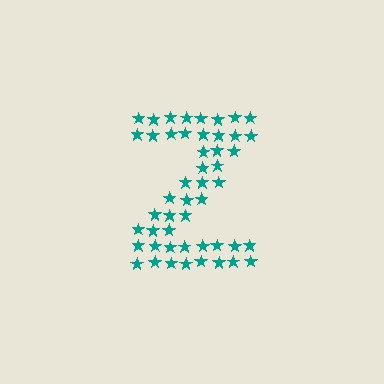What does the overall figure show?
The overall figure shows the letter Z.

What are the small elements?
The small elements are stars.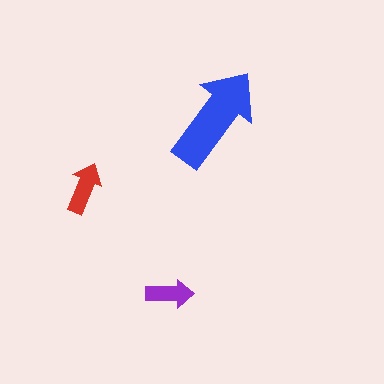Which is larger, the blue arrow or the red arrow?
The blue one.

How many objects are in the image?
There are 3 objects in the image.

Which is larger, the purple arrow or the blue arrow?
The blue one.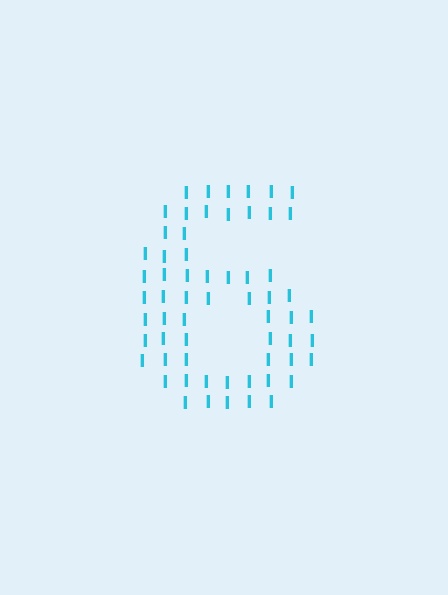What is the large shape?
The large shape is the digit 6.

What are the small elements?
The small elements are letter I's.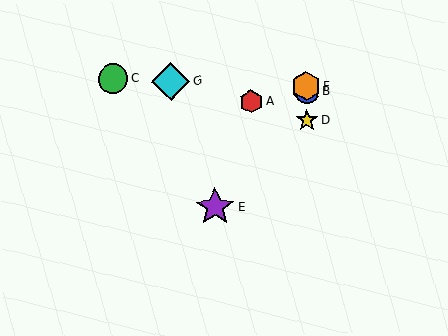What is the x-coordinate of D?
Object D is at x≈307.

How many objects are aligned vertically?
3 objects (B, D, F) are aligned vertically.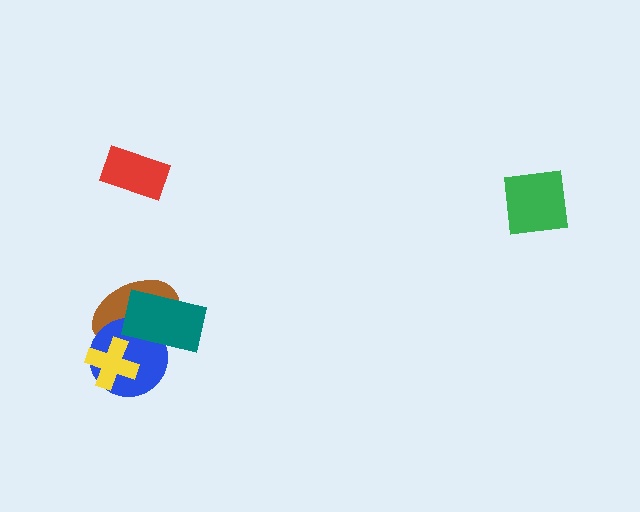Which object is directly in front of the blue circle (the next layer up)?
The teal rectangle is directly in front of the blue circle.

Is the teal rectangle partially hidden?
No, no other shape covers it.